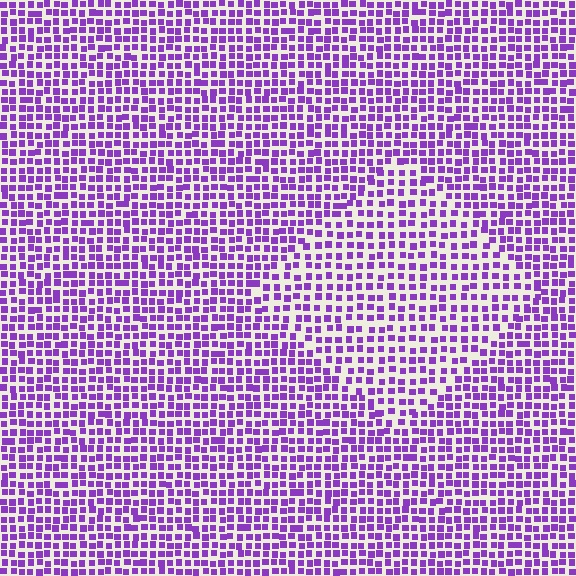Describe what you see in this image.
The image contains small purple elements arranged at two different densities. A diamond-shaped region is visible where the elements are less densely packed than the surrounding area.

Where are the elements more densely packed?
The elements are more densely packed outside the diamond boundary.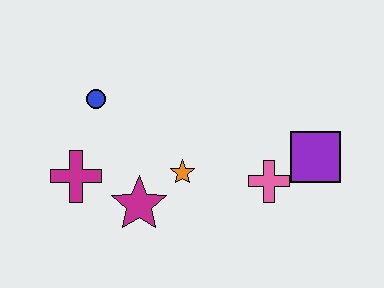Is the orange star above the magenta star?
Yes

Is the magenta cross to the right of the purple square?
No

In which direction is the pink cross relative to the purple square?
The pink cross is to the left of the purple square.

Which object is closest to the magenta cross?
The magenta star is closest to the magenta cross.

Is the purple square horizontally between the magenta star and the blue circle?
No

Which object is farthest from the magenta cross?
The purple square is farthest from the magenta cross.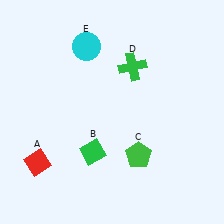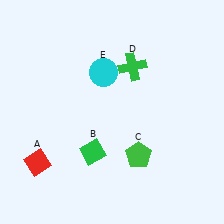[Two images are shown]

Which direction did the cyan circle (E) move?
The cyan circle (E) moved down.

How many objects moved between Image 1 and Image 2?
1 object moved between the two images.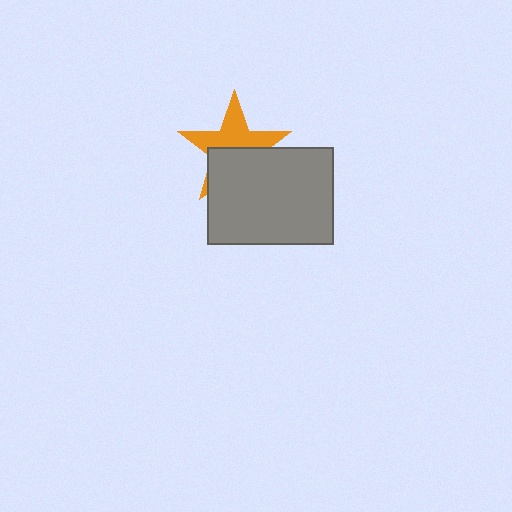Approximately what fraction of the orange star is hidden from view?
Roughly 48% of the orange star is hidden behind the gray rectangle.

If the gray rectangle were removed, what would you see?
You would see the complete orange star.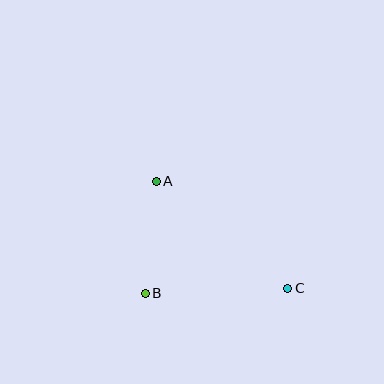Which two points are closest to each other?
Points A and B are closest to each other.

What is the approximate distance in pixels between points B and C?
The distance between B and C is approximately 143 pixels.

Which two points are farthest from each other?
Points A and C are farthest from each other.